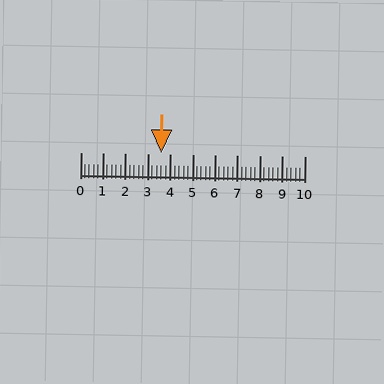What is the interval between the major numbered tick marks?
The major tick marks are spaced 1 units apart.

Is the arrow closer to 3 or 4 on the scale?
The arrow is closer to 4.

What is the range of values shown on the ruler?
The ruler shows values from 0 to 10.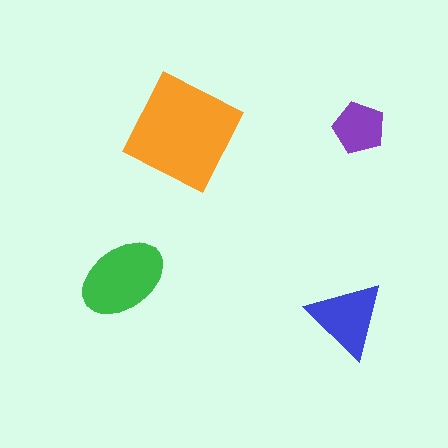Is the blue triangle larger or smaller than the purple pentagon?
Larger.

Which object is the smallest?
The purple pentagon.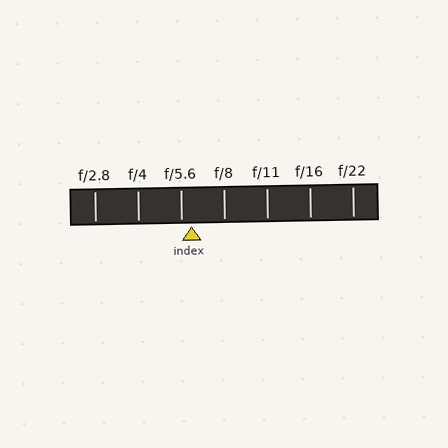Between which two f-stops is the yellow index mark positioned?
The index mark is between f/5.6 and f/8.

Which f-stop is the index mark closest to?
The index mark is closest to f/5.6.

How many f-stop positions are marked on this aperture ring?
There are 7 f-stop positions marked.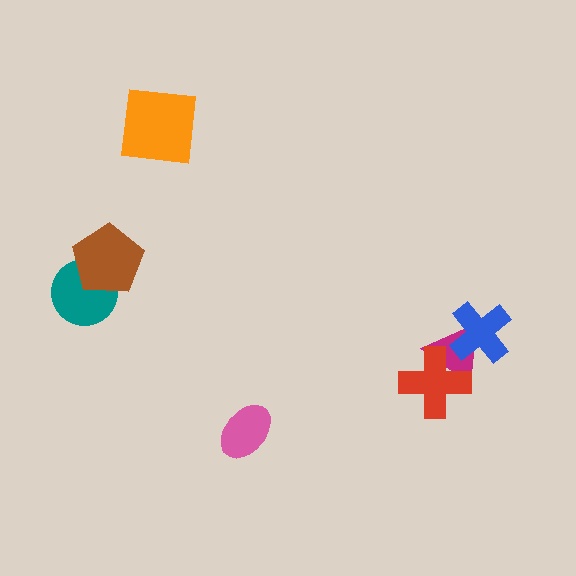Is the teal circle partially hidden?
Yes, it is partially covered by another shape.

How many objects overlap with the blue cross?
1 object overlaps with the blue cross.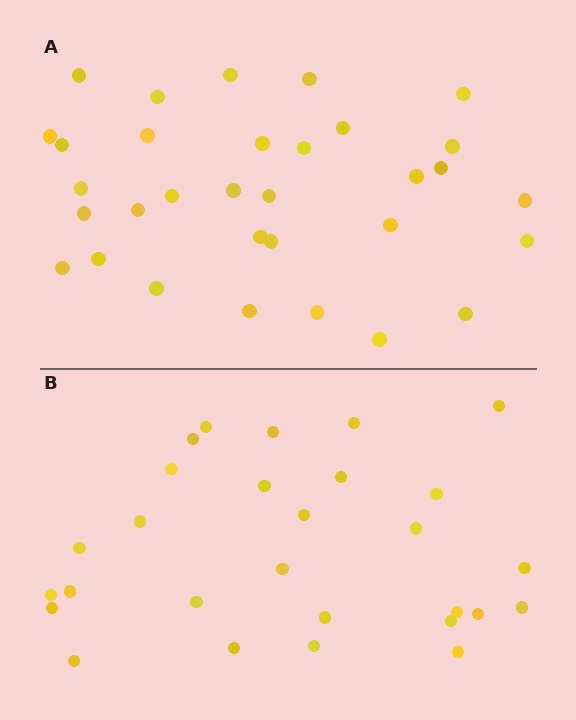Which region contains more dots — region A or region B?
Region A (the top region) has more dots.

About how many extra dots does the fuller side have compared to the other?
Region A has about 4 more dots than region B.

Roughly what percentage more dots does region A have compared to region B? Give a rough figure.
About 15% more.